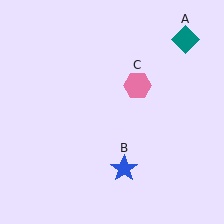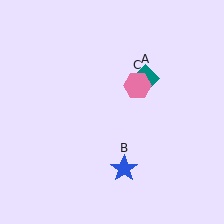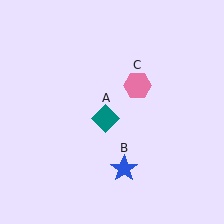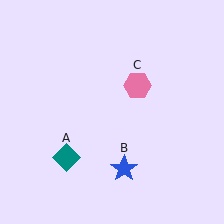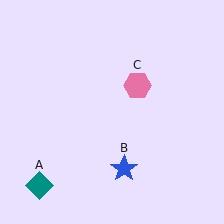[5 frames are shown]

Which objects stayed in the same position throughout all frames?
Blue star (object B) and pink hexagon (object C) remained stationary.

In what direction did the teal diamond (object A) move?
The teal diamond (object A) moved down and to the left.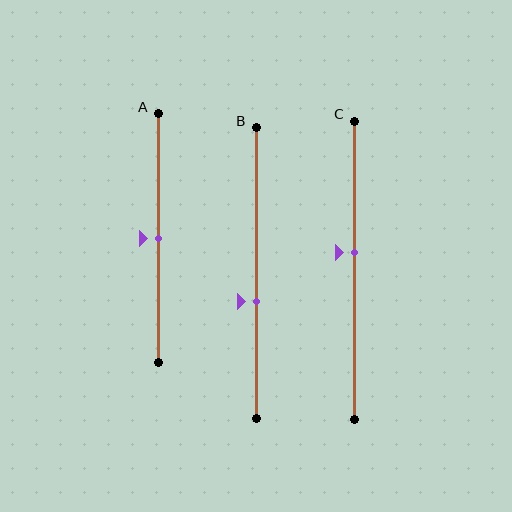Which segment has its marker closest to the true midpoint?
Segment A has its marker closest to the true midpoint.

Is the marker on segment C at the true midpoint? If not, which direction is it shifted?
No, the marker on segment C is shifted upward by about 6% of the segment length.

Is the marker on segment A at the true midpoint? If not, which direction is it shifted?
Yes, the marker on segment A is at the true midpoint.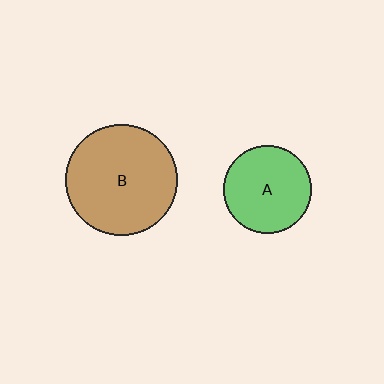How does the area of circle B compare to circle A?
Approximately 1.6 times.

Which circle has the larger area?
Circle B (brown).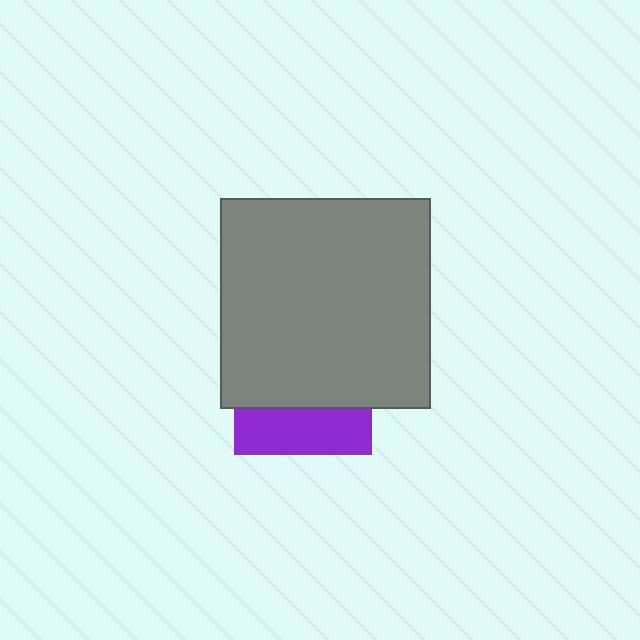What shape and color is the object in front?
The object in front is a gray square.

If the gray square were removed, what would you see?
You would see the complete purple square.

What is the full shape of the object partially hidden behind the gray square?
The partially hidden object is a purple square.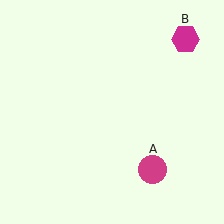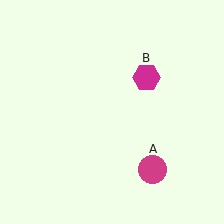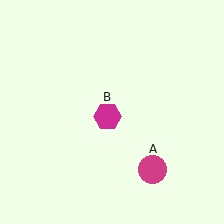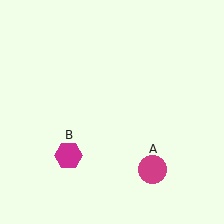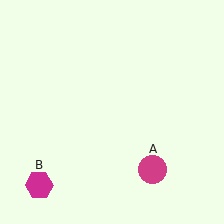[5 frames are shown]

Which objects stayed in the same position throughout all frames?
Magenta circle (object A) remained stationary.